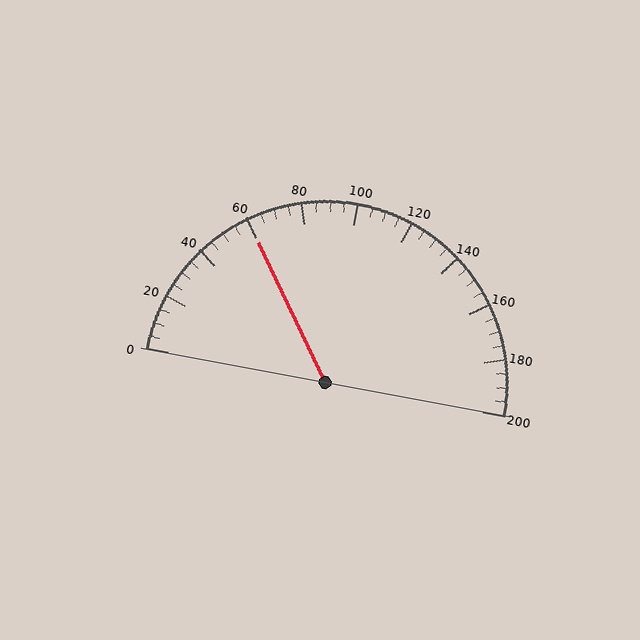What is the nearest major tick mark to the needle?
The nearest major tick mark is 60.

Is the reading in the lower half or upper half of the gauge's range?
The reading is in the lower half of the range (0 to 200).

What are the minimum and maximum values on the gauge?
The gauge ranges from 0 to 200.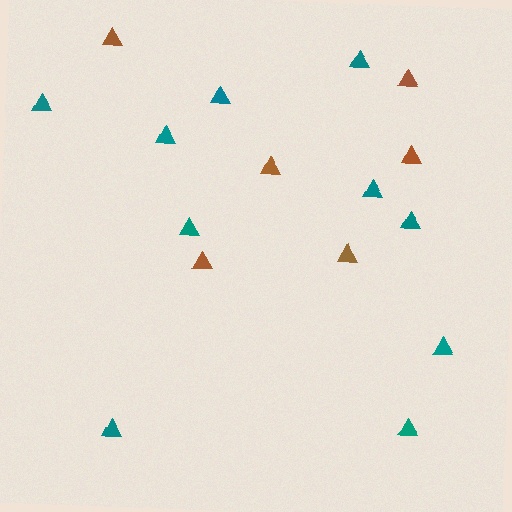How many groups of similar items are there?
There are 2 groups: one group of teal triangles (10) and one group of brown triangles (6).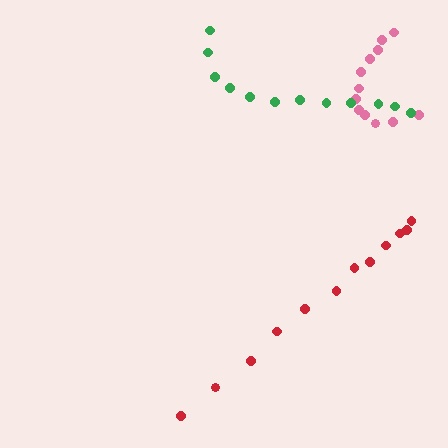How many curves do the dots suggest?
There are 3 distinct paths.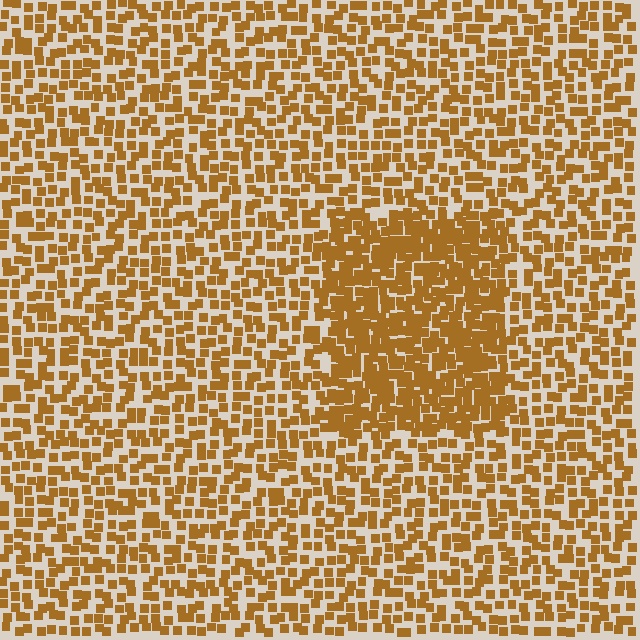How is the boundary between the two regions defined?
The boundary is defined by a change in element density (approximately 1.9x ratio). All elements are the same color, size, and shape.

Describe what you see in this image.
The image contains small brown elements arranged at two different densities. A rectangle-shaped region is visible where the elements are more densely packed than the surrounding area.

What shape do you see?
I see a rectangle.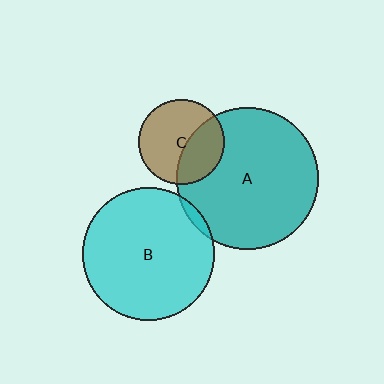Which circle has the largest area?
Circle A (teal).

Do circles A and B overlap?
Yes.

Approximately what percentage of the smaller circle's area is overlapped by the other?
Approximately 5%.